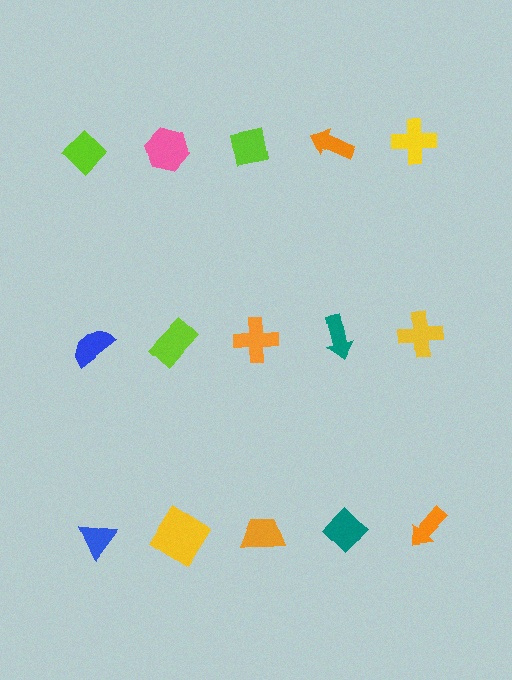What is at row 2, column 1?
A blue semicircle.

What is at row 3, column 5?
An orange arrow.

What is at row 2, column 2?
A lime rectangle.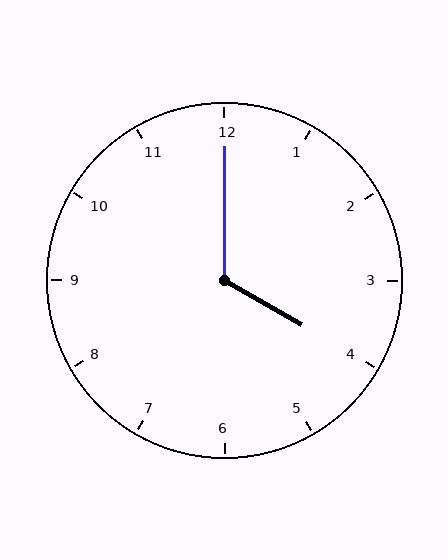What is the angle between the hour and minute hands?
Approximately 120 degrees.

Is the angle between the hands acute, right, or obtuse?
It is obtuse.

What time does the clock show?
4:00.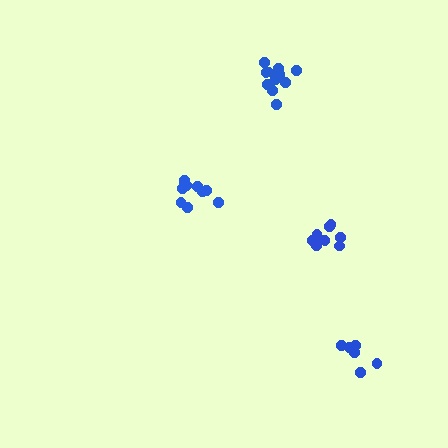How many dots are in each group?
Group 1: 6 dots, Group 2: 9 dots, Group 3: 11 dots, Group 4: 10 dots (36 total).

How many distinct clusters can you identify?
There are 4 distinct clusters.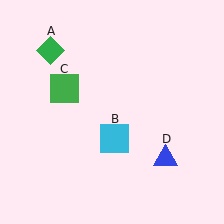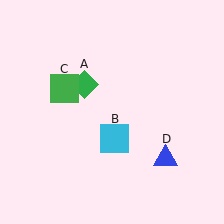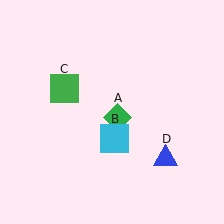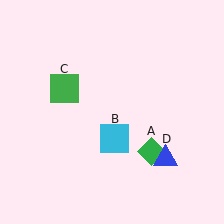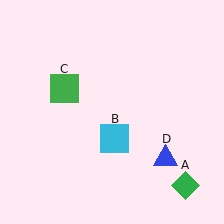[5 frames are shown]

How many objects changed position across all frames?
1 object changed position: green diamond (object A).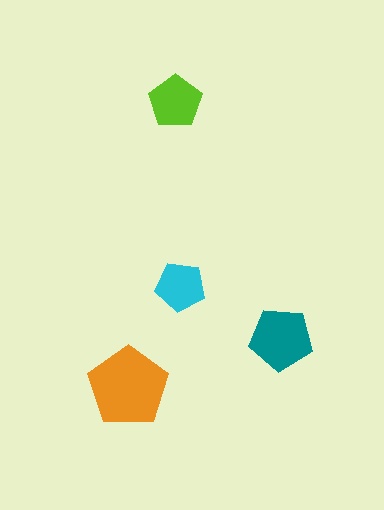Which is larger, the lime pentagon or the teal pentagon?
The teal one.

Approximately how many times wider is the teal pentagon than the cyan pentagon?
About 1.5 times wider.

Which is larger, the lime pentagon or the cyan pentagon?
The lime one.